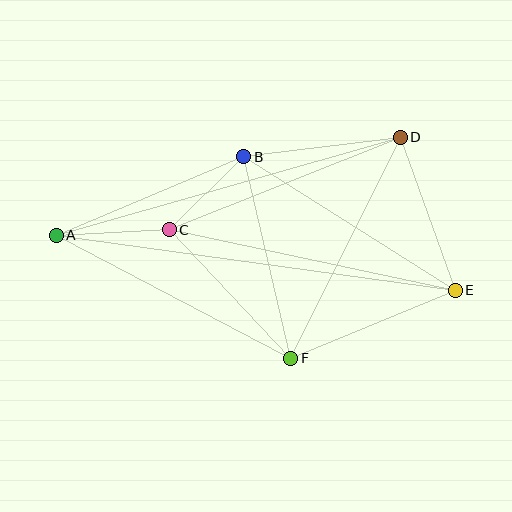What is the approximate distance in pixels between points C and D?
The distance between C and D is approximately 249 pixels.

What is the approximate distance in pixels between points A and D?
The distance between A and D is approximately 357 pixels.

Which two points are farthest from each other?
Points A and E are farthest from each other.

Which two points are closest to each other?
Points B and C are closest to each other.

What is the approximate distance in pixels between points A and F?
The distance between A and F is approximately 265 pixels.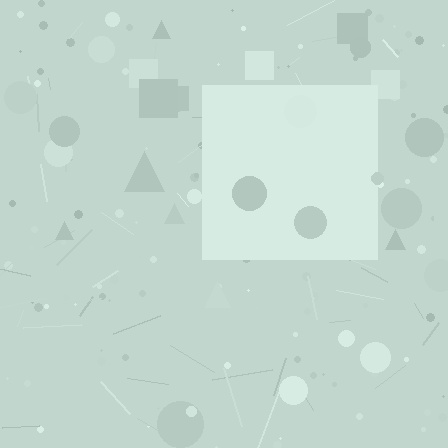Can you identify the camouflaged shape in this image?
The camouflaged shape is a square.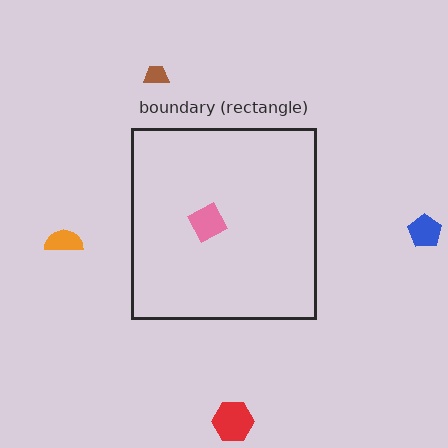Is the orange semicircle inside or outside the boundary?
Outside.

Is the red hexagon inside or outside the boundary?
Outside.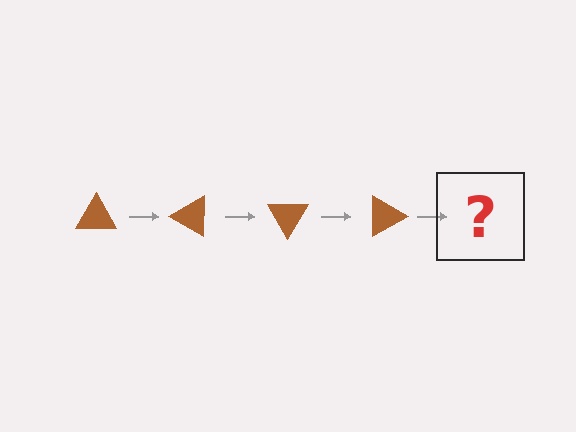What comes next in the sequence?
The next element should be a brown triangle rotated 120 degrees.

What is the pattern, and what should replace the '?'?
The pattern is that the triangle rotates 30 degrees each step. The '?' should be a brown triangle rotated 120 degrees.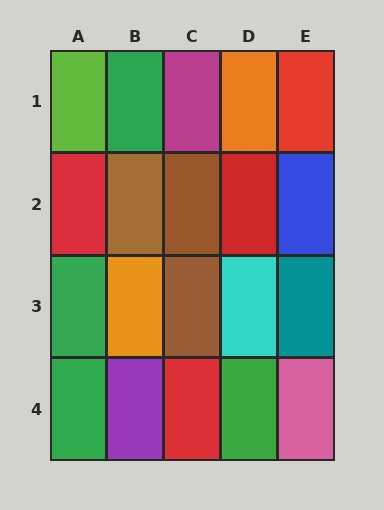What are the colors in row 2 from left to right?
Red, brown, brown, red, blue.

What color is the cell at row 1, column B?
Green.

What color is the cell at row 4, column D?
Green.